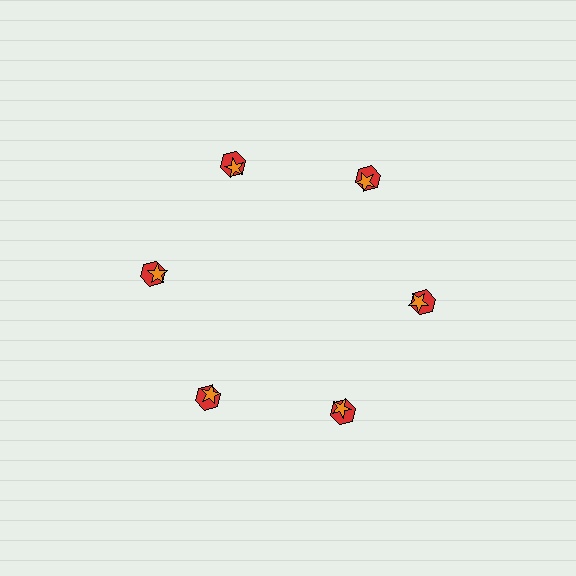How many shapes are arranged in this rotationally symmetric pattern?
There are 12 shapes, arranged in 6 groups of 2.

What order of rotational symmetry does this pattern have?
This pattern has 6-fold rotational symmetry.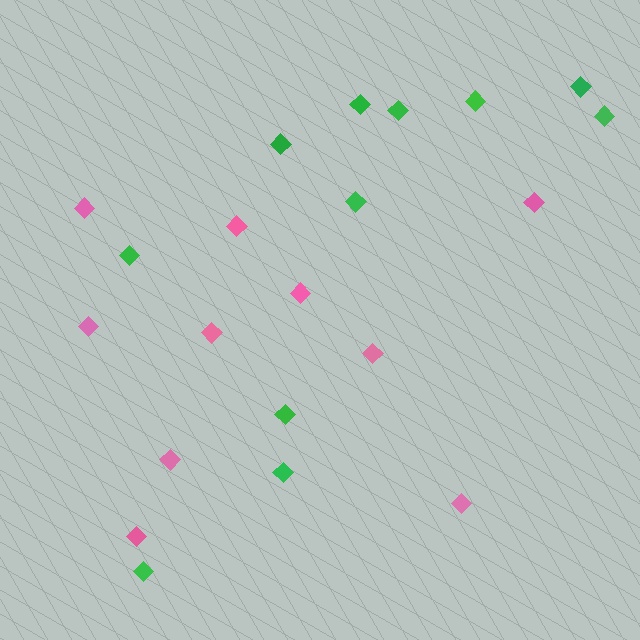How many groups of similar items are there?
There are 2 groups: one group of green diamonds (11) and one group of pink diamonds (10).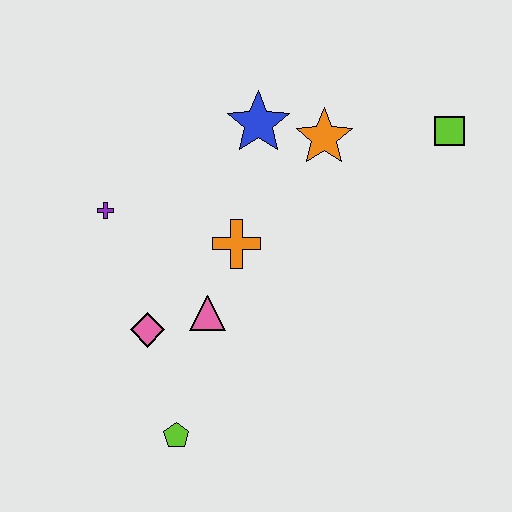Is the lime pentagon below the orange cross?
Yes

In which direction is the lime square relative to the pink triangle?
The lime square is to the right of the pink triangle.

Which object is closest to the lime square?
The orange star is closest to the lime square.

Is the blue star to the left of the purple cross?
No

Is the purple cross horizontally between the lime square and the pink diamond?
No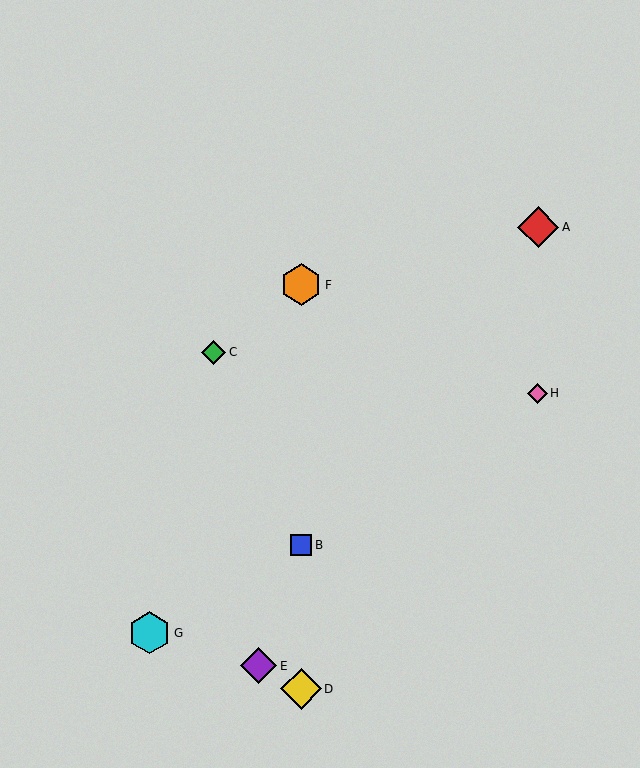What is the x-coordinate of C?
Object C is at x≈214.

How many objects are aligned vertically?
3 objects (B, D, F) are aligned vertically.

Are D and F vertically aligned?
Yes, both are at x≈301.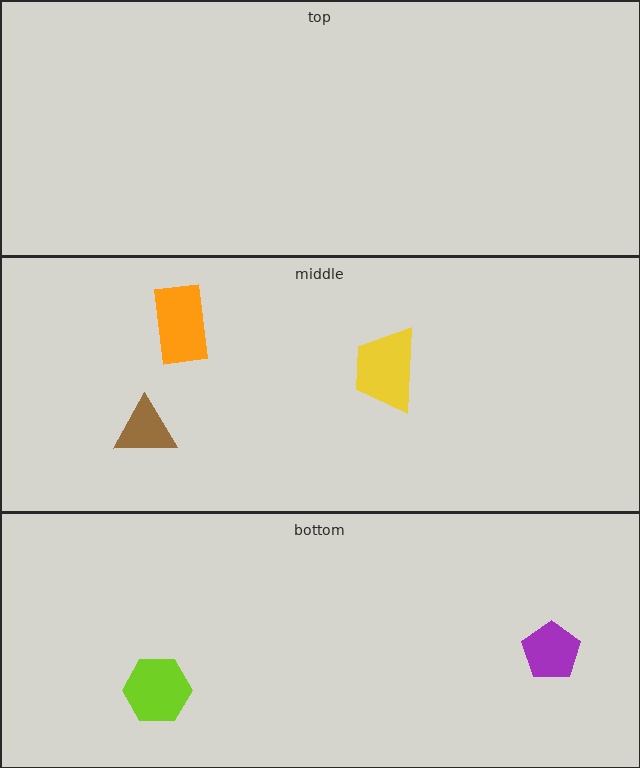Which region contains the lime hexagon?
The bottom region.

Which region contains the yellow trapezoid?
The middle region.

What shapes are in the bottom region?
The lime hexagon, the purple pentagon.